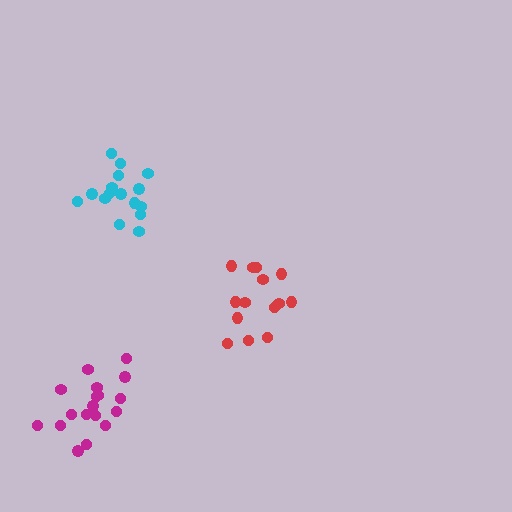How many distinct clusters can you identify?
There are 3 distinct clusters.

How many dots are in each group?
Group 1: 14 dots, Group 2: 18 dots, Group 3: 17 dots (49 total).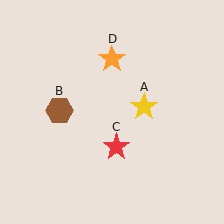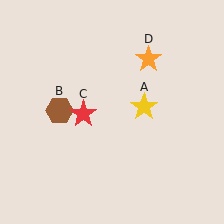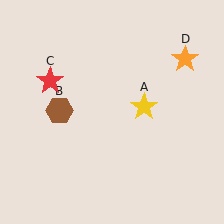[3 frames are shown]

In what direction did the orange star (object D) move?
The orange star (object D) moved right.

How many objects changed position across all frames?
2 objects changed position: red star (object C), orange star (object D).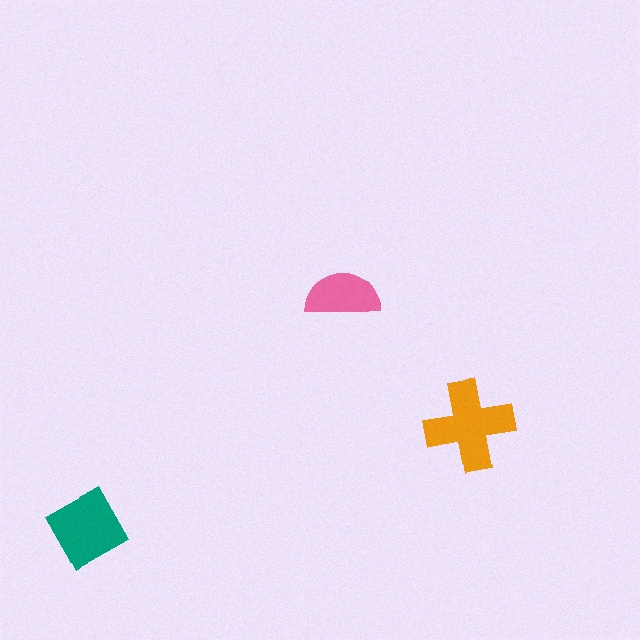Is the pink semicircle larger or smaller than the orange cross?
Smaller.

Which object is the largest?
The orange cross.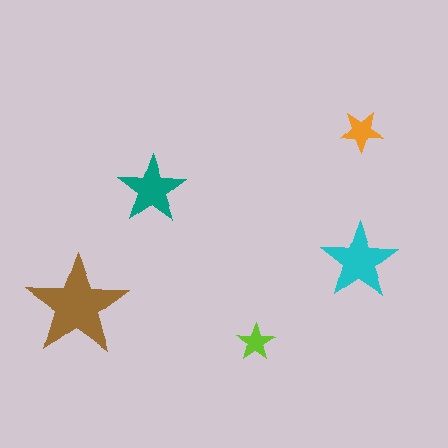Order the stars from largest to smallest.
the brown one, the cyan one, the teal one, the orange one, the lime one.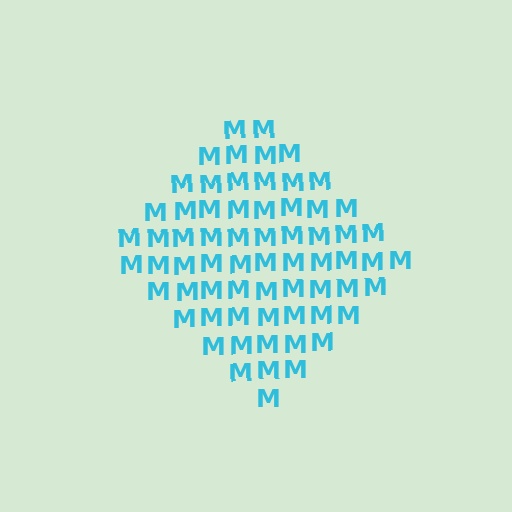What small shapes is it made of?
It is made of small letter M's.